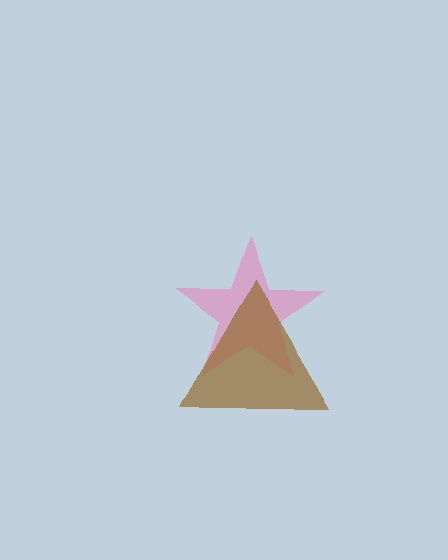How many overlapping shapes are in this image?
There are 2 overlapping shapes in the image.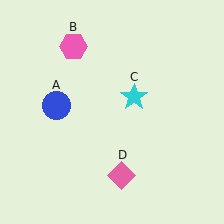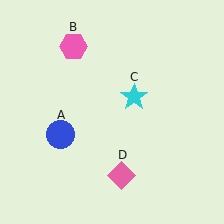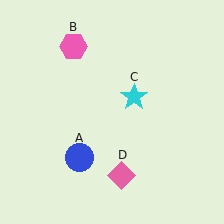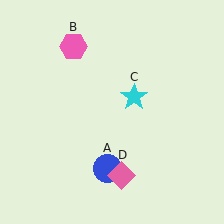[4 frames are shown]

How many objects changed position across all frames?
1 object changed position: blue circle (object A).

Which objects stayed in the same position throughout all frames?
Pink hexagon (object B) and cyan star (object C) and pink diamond (object D) remained stationary.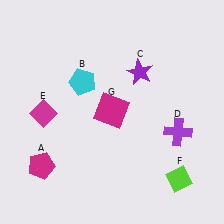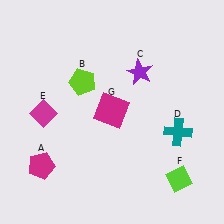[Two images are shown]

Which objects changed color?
B changed from cyan to lime. D changed from purple to teal.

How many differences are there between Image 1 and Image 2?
There are 2 differences between the two images.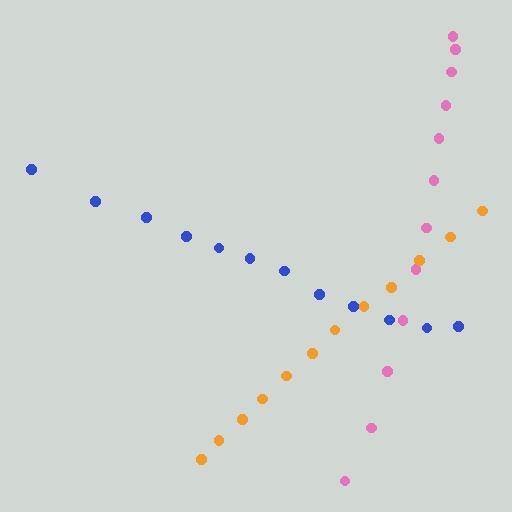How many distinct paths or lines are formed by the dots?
There are 3 distinct paths.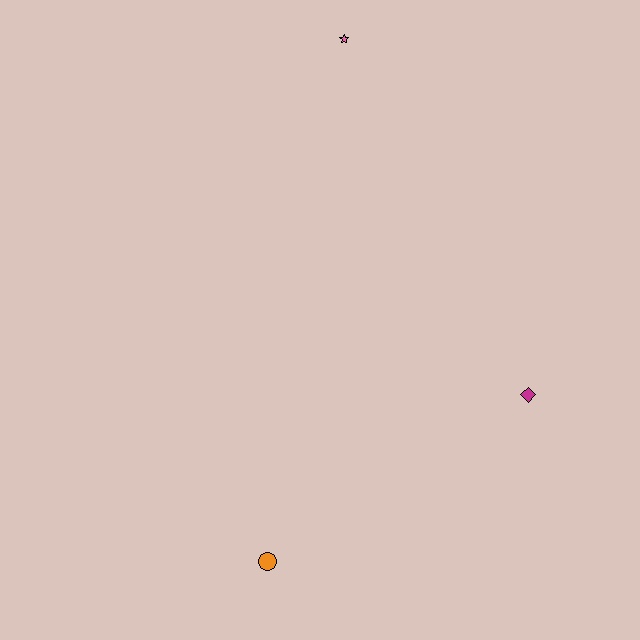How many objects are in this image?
There are 3 objects.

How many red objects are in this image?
There are no red objects.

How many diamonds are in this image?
There is 1 diamond.